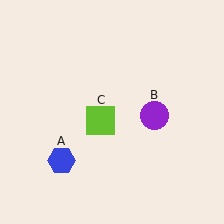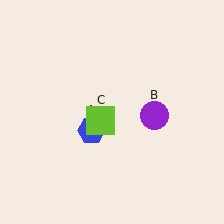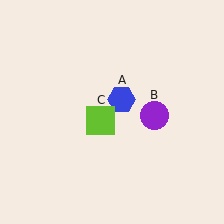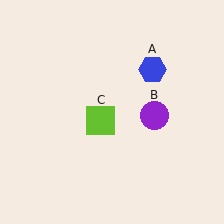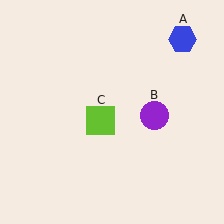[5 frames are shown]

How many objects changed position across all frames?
1 object changed position: blue hexagon (object A).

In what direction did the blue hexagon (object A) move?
The blue hexagon (object A) moved up and to the right.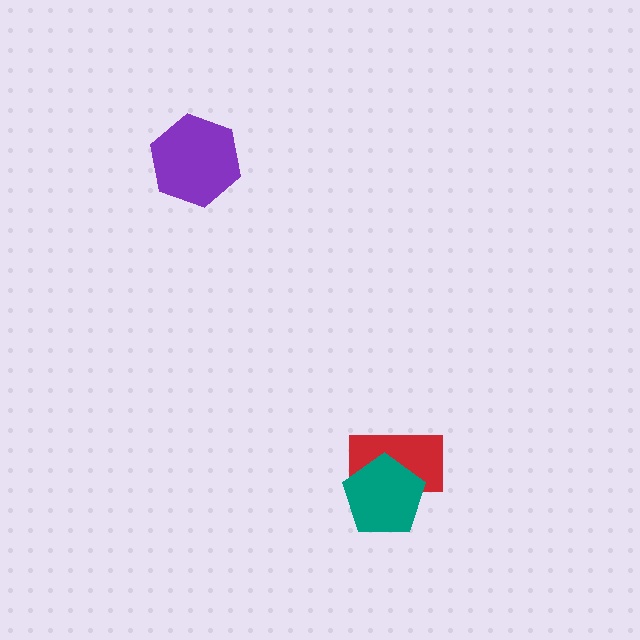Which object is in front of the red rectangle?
The teal pentagon is in front of the red rectangle.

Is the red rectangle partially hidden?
Yes, it is partially covered by another shape.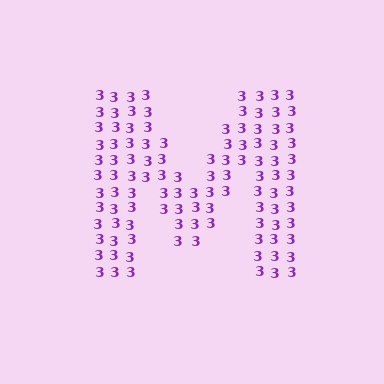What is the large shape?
The large shape is the letter M.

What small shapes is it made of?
It is made of small digit 3's.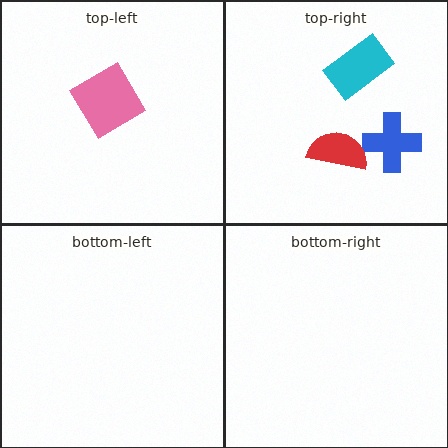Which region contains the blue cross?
The top-right region.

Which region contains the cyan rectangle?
The top-right region.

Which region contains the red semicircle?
The top-right region.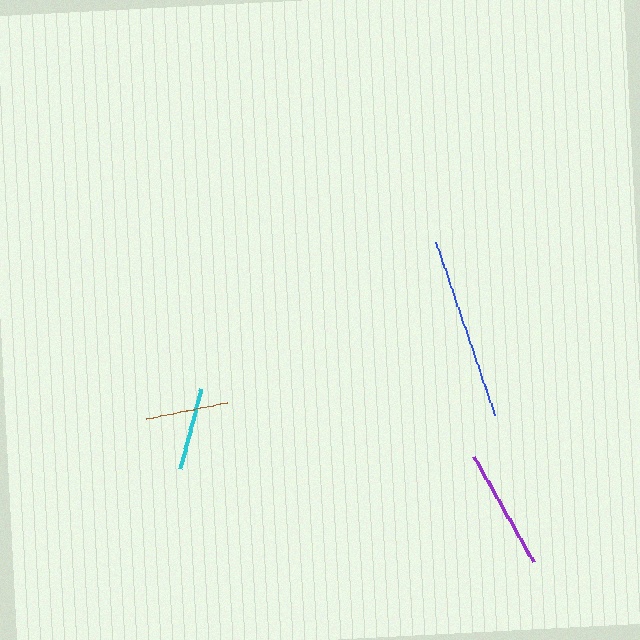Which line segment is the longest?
The blue line is the longest at approximately 182 pixels.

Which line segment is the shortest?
The cyan line is the shortest at approximately 83 pixels.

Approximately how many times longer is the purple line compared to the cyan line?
The purple line is approximately 1.5 times the length of the cyan line.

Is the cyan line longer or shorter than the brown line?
The brown line is longer than the cyan line.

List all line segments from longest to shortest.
From longest to shortest: blue, purple, brown, cyan.